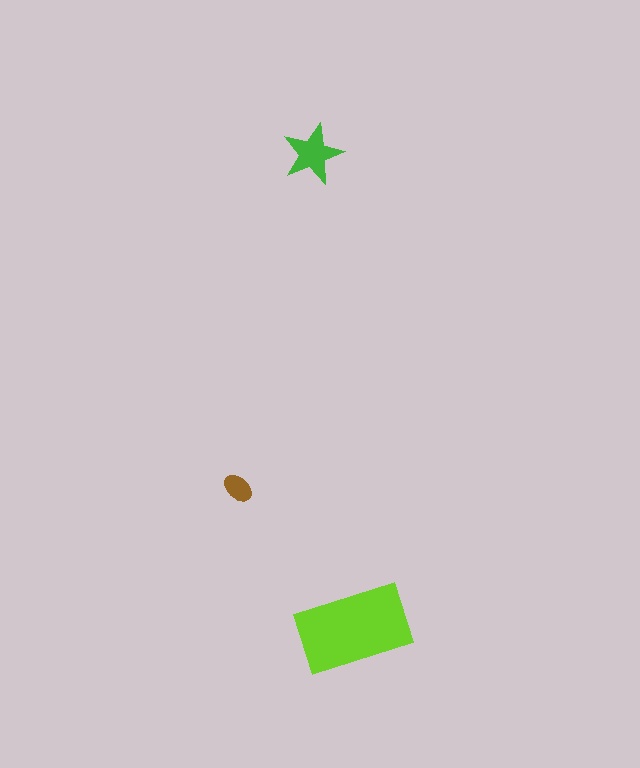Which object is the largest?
The lime rectangle.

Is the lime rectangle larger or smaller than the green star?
Larger.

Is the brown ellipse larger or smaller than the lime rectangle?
Smaller.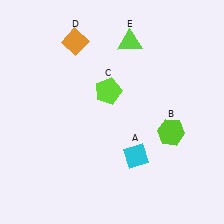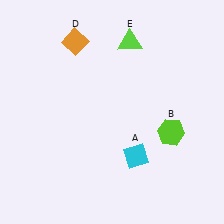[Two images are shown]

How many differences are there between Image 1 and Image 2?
There is 1 difference between the two images.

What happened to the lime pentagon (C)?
The lime pentagon (C) was removed in Image 2. It was in the top-left area of Image 1.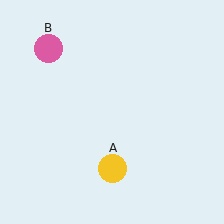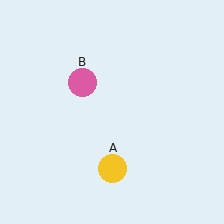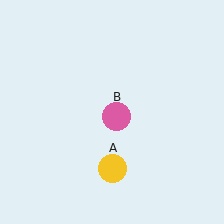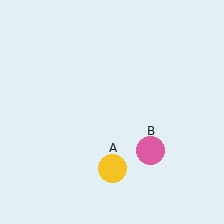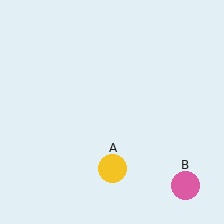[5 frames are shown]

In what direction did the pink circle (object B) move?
The pink circle (object B) moved down and to the right.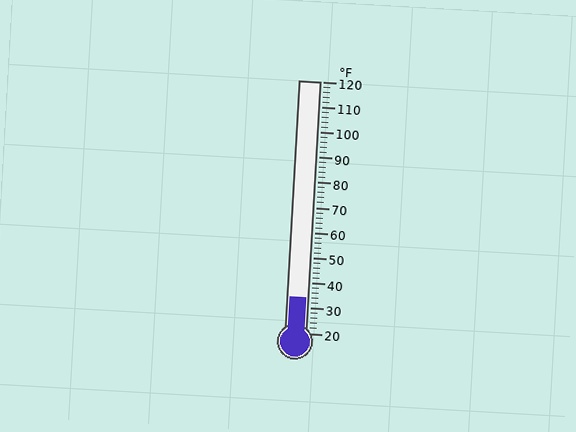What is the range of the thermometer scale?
The thermometer scale ranges from 20°F to 120°F.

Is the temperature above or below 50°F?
The temperature is below 50°F.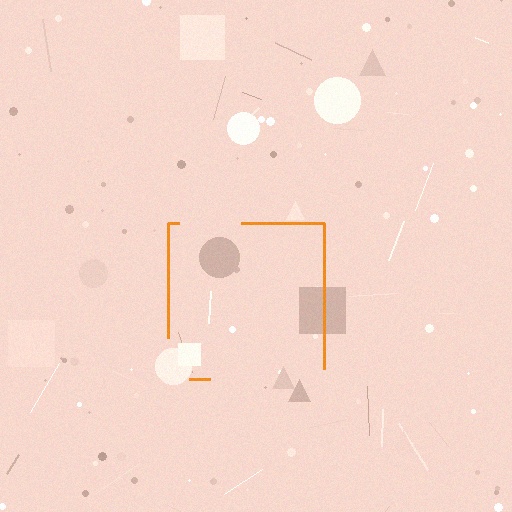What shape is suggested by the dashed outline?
The dashed outline suggests a square.